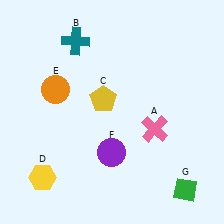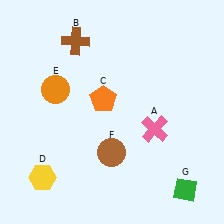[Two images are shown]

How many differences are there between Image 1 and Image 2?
There are 3 differences between the two images.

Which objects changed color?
B changed from teal to brown. C changed from yellow to orange. F changed from purple to brown.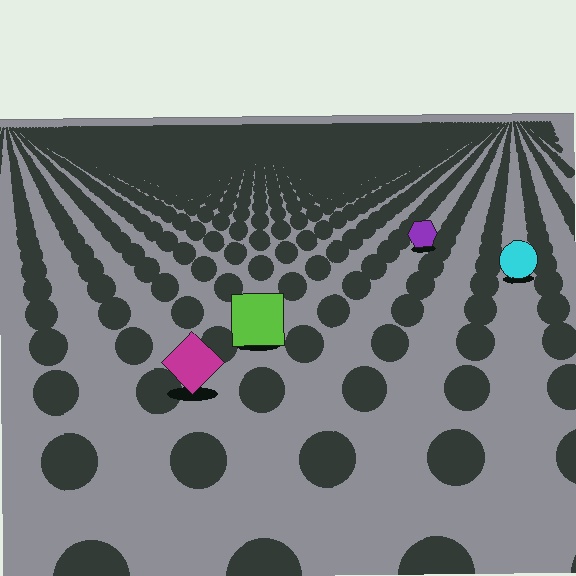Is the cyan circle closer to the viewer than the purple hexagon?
Yes. The cyan circle is closer — you can tell from the texture gradient: the ground texture is coarser near it.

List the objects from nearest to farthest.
From nearest to farthest: the magenta diamond, the lime square, the cyan circle, the purple hexagon.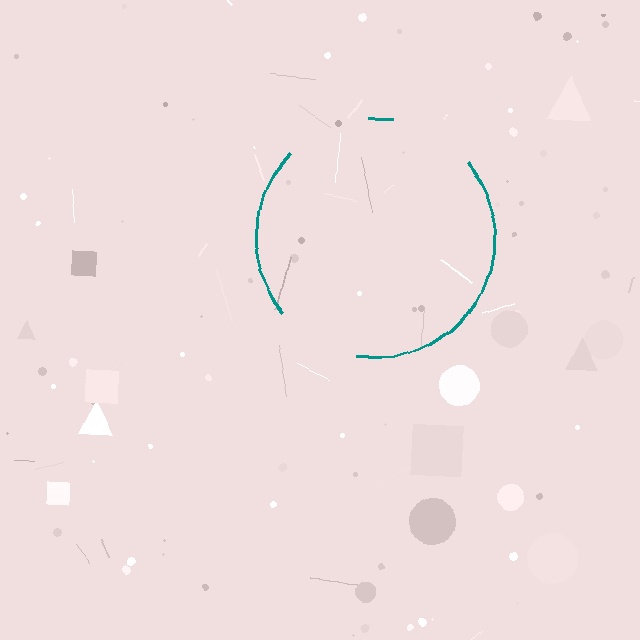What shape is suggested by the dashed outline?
The dashed outline suggests a circle.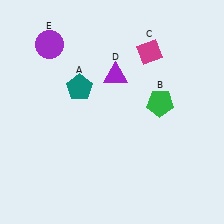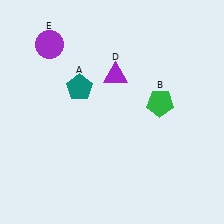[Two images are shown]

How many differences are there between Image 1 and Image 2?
There is 1 difference between the two images.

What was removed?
The magenta diamond (C) was removed in Image 2.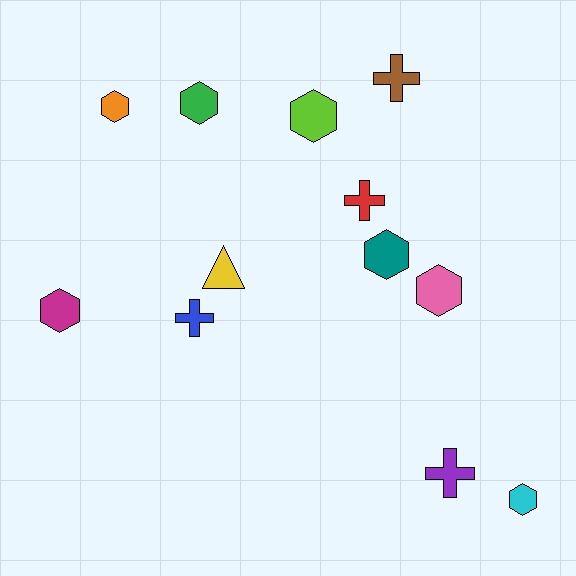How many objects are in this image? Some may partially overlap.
There are 12 objects.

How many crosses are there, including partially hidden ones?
There are 4 crosses.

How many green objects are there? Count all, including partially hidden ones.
There is 1 green object.